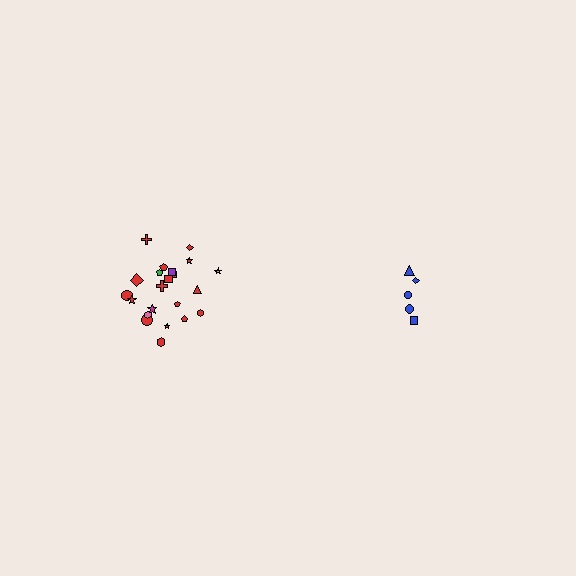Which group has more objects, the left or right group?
The left group.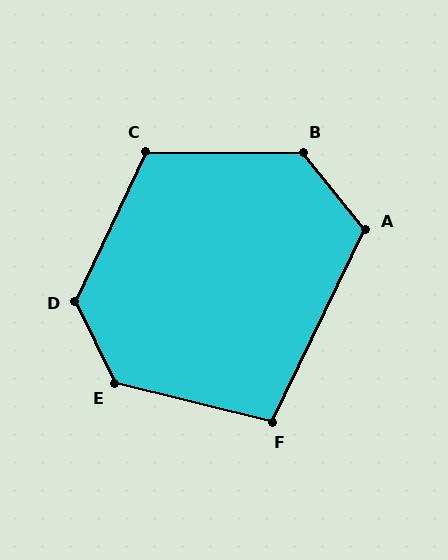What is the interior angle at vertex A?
Approximately 115 degrees (obtuse).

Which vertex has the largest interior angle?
E, at approximately 130 degrees.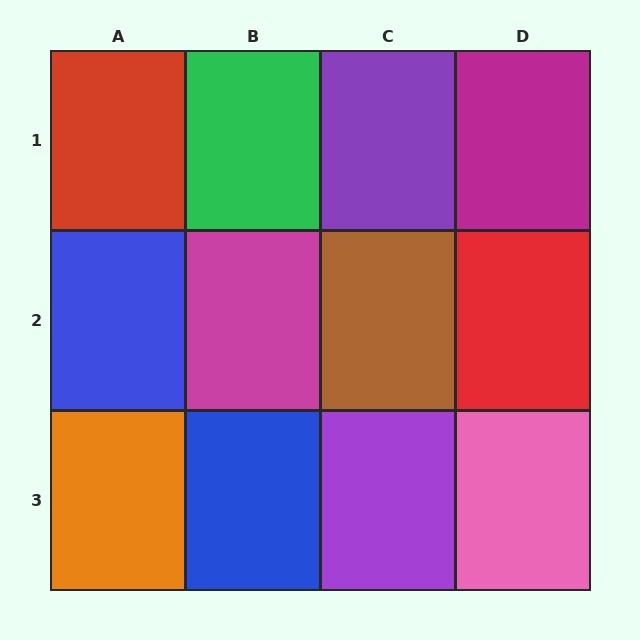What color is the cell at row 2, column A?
Blue.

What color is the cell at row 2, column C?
Brown.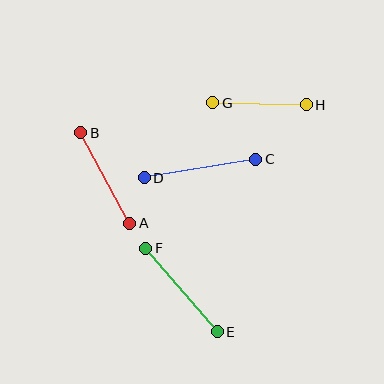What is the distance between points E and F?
The distance is approximately 110 pixels.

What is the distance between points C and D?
The distance is approximately 113 pixels.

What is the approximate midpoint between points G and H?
The midpoint is at approximately (259, 104) pixels.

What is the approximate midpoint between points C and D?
The midpoint is at approximately (200, 169) pixels.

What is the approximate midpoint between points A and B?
The midpoint is at approximately (105, 178) pixels.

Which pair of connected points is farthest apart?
Points C and D are farthest apart.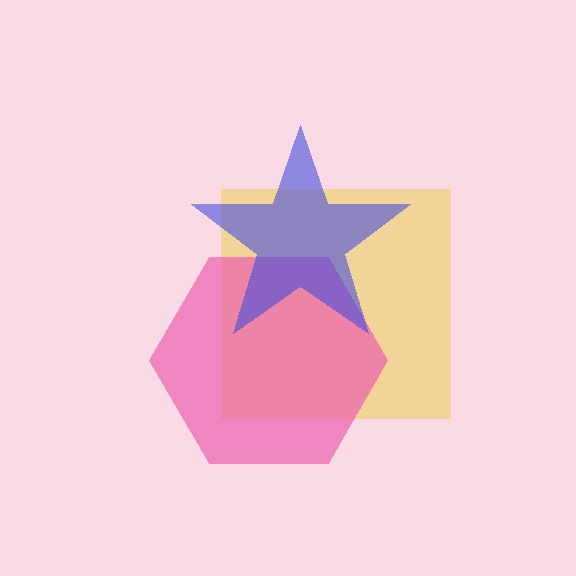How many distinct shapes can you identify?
There are 3 distinct shapes: a yellow square, a pink hexagon, a blue star.